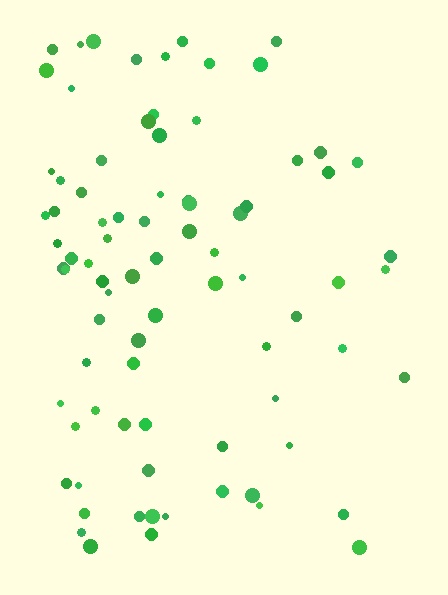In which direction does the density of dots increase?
From right to left, with the left side densest.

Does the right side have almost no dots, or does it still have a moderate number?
Still a moderate number, just noticeably fewer than the left.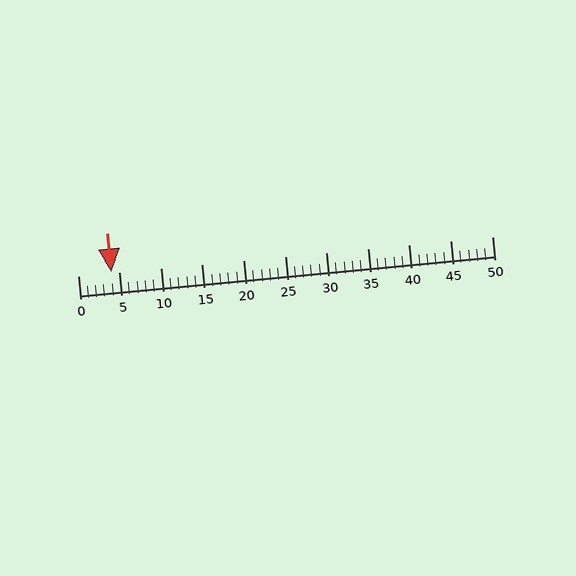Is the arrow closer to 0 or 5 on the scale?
The arrow is closer to 5.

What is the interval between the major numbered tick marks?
The major tick marks are spaced 5 units apart.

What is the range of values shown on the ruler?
The ruler shows values from 0 to 50.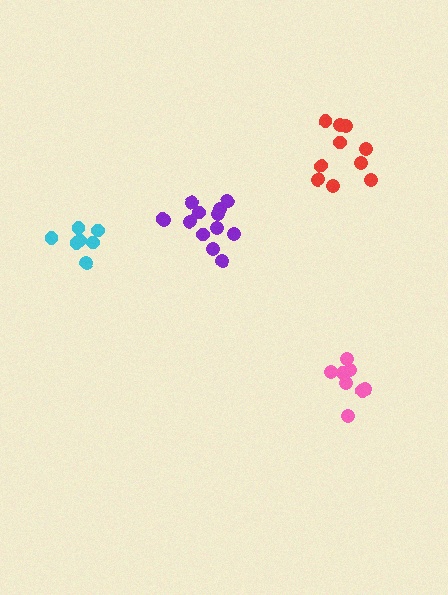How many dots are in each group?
Group 1: 13 dots, Group 2: 10 dots, Group 3: 8 dots, Group 4: 7 dots (38 total).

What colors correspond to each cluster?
The clusters are colored: purple, red, pink, cyan.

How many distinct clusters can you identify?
There are 4 distinct clusters.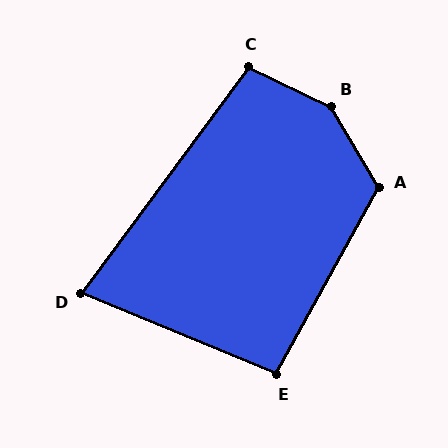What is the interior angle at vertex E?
Approximately 96 degrees (obtuse).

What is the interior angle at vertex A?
Approximately 121 degrees (obtuse).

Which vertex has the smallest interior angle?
D, at approximately 76 degrees.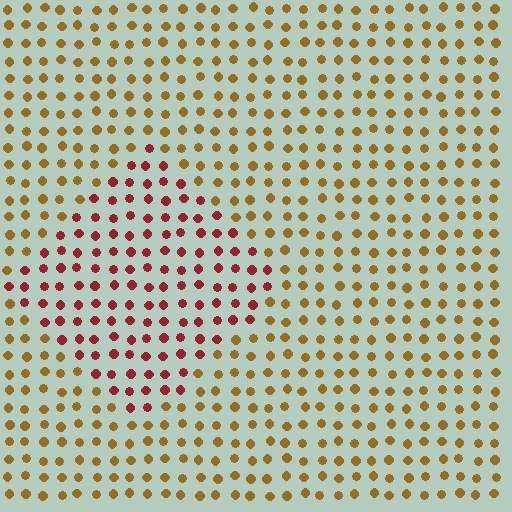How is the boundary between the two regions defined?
The boundary is defined purely by a slight shift in hue (about 46 degrees). Spacing, size, and orientation are identical on both sides.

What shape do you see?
I see a diamond.